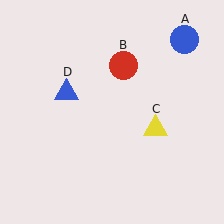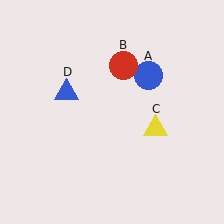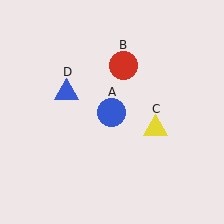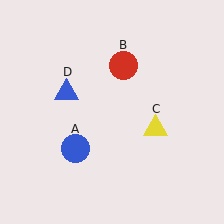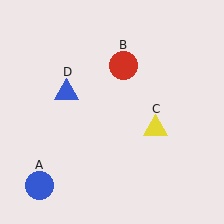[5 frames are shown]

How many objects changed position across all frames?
1 object changed position: blue circle (object A).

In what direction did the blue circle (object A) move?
The blue circle (object A) moved down and to the left.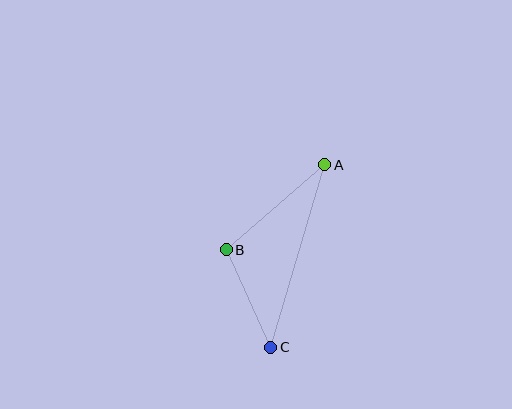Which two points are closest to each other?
Points B and C are closest to each other.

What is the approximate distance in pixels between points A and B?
The distance between A and B is approximately 130 pixels.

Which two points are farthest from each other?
Points A and C are farthest from each other.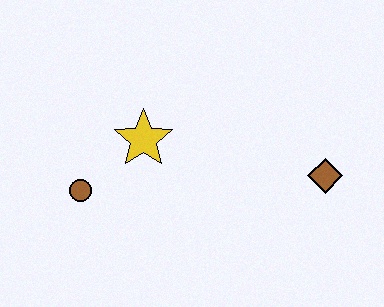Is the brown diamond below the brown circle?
No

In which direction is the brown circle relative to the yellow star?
The brown circle is to the left of the yellow star.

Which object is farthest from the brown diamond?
The brown circle is farthest from the brown diamond.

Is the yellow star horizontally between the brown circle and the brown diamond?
Yes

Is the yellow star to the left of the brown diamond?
Yes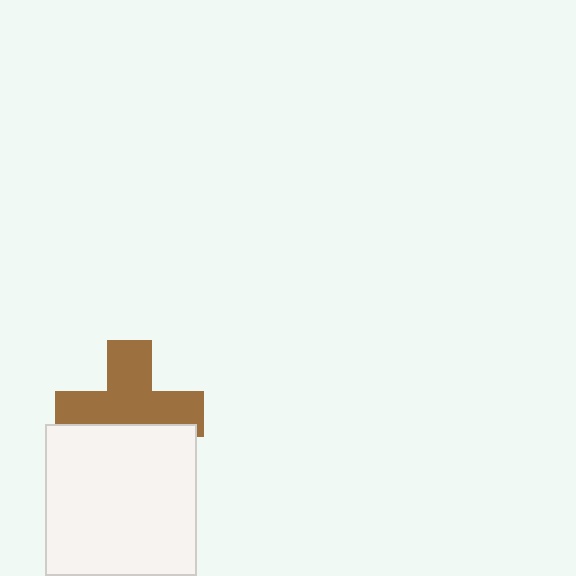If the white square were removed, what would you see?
You would see the complete brown cross.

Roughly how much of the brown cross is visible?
About half of it is visible (roughly 63%).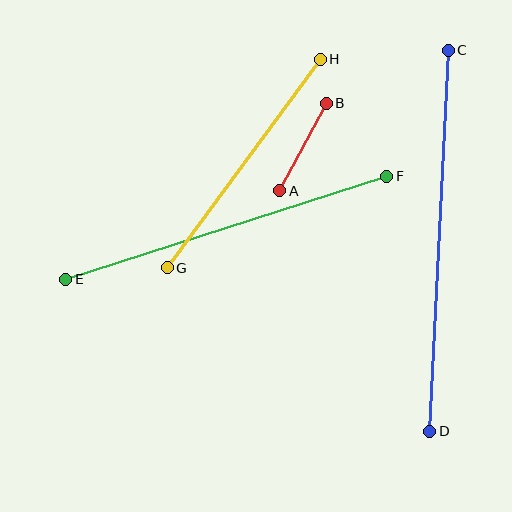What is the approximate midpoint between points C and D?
The midpoint is at approximately (439, 241) pixels.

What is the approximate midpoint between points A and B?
The midpoint is at approximately (303, 147) pixels.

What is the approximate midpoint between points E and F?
The midpoint is at approximately (226, 228) pixels.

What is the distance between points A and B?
The distance is approximately 99 pixels.